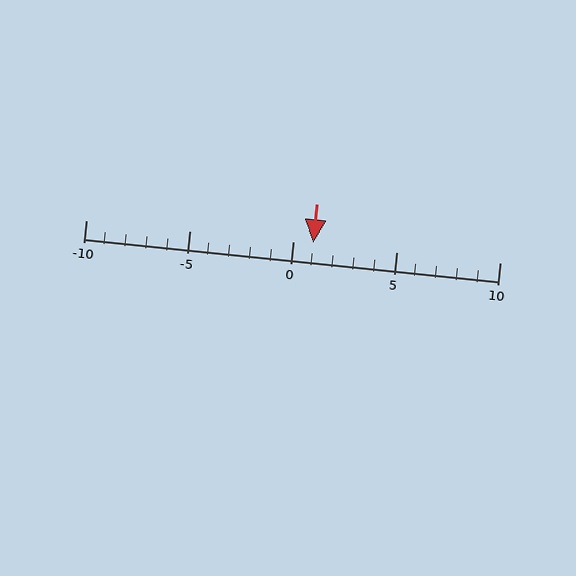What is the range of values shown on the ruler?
The ruler shows values from -10 to 10.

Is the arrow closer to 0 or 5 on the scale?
The arrow is closer to 0.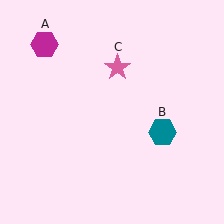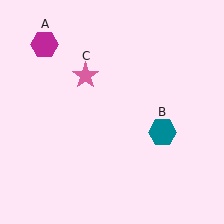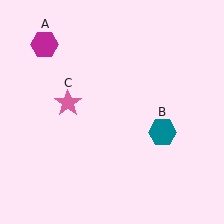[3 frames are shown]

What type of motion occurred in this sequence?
The pink star (object C) rotated counterclockwise around the center of the scene.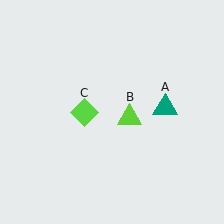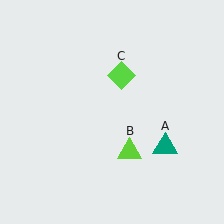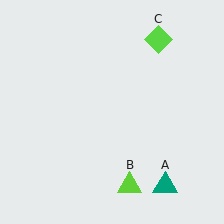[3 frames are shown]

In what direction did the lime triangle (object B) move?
The lime triangle (object B) moved down.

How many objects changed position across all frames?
3 objects changed position: teal triangle (object A), lime triangle (object B), lime diamond (object C).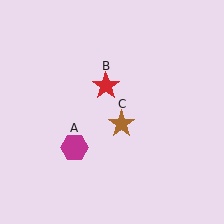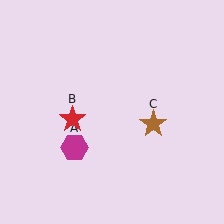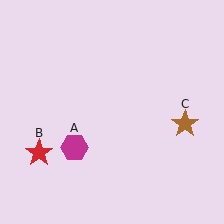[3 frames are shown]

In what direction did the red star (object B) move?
The red star (object B) moved down and to the left.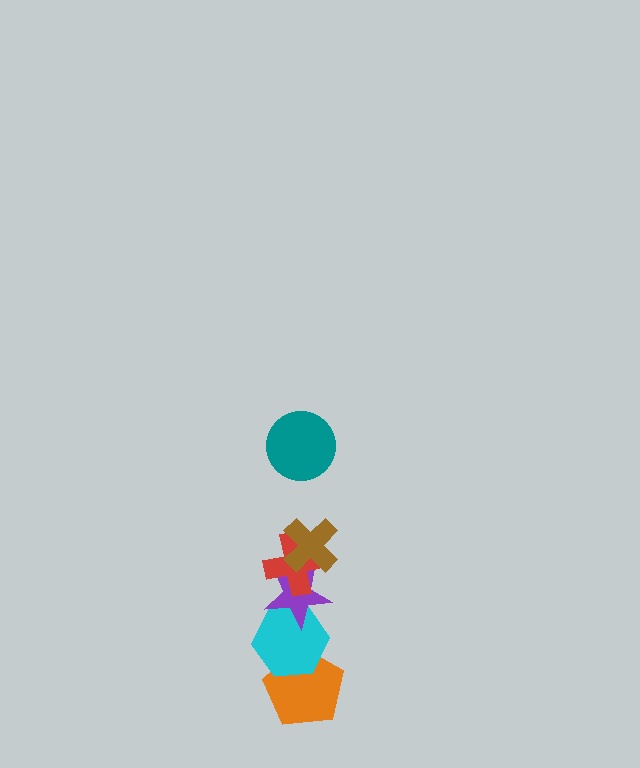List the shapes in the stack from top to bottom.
From top to bottom: the teal circle, the brown cross, the red cross, the purple star, the cyan hexagon, the orange pentagon.